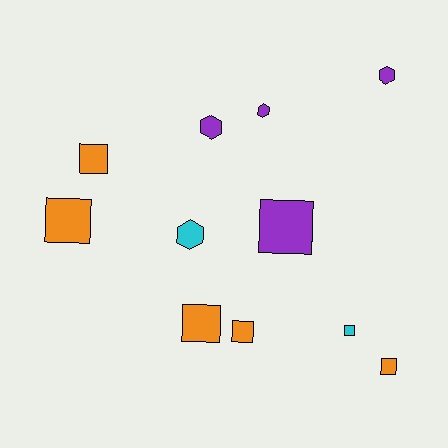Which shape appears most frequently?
Square, with 7 objects.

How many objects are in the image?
There are 11 objects.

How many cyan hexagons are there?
There is 1 cyan hexagon.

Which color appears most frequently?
Orange, with 5 objects.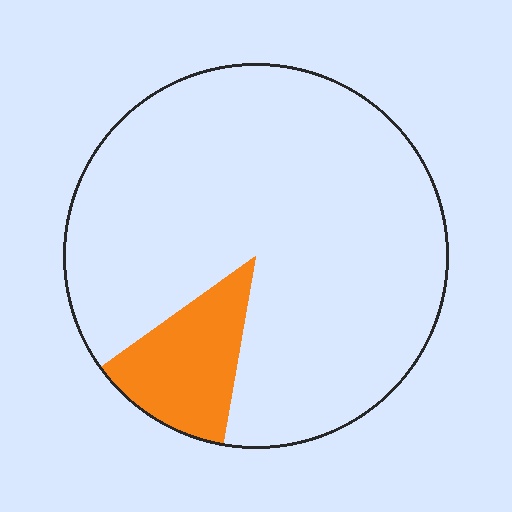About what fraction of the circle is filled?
About one eighth (1/8).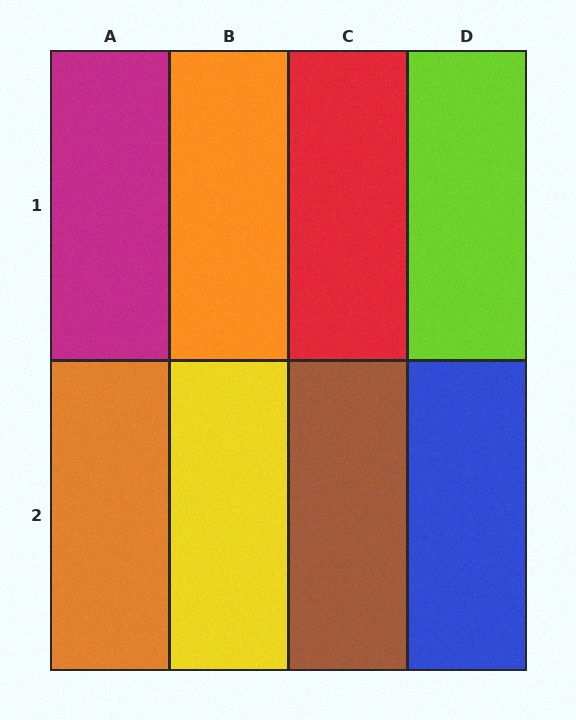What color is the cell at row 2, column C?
Brown.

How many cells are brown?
1 cell is brown.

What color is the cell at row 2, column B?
Yellow.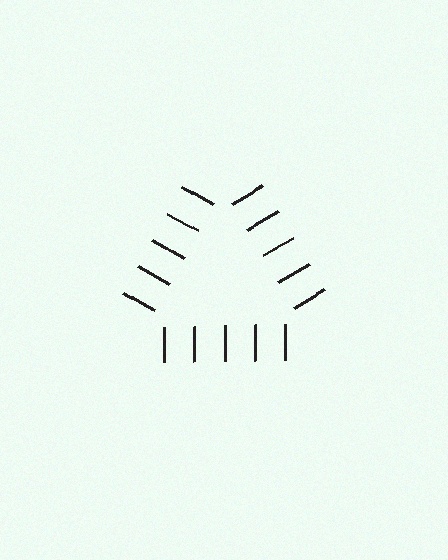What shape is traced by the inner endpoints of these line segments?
An illusory triangle — the line segments terminate on its edges but no continuous stroke is drawn.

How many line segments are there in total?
15 — 5 along each of the 3 edges.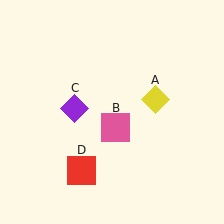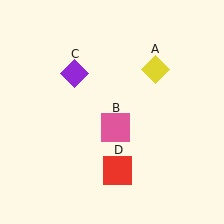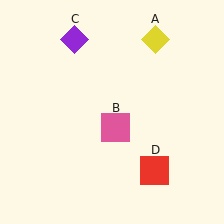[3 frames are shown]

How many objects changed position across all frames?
3 objects changed position: yellow diamond (object A), purple diamond (object C), red square (object D).